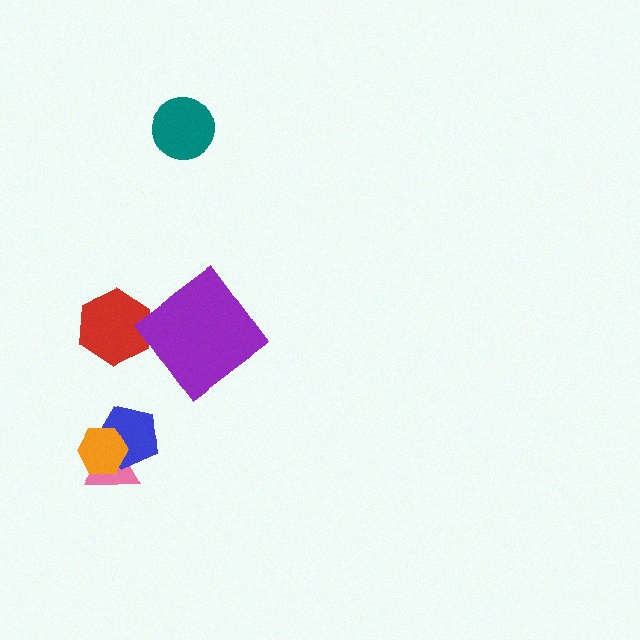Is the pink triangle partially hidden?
Yes, it is partially covered by another shape.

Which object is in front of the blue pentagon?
The orange hexagon is in front of the blue pentagon.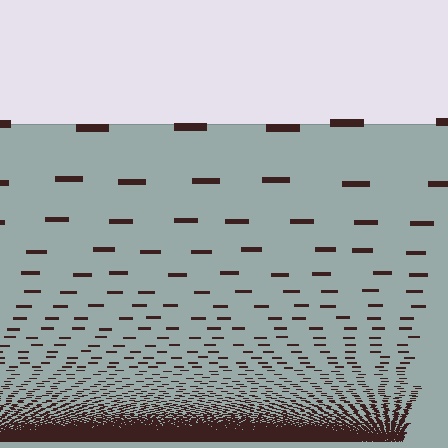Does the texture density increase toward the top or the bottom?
Density increases toward the bottom.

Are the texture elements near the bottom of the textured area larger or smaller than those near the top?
Smaller. The gradient is inverted — elements near the bottom are smaller and denser.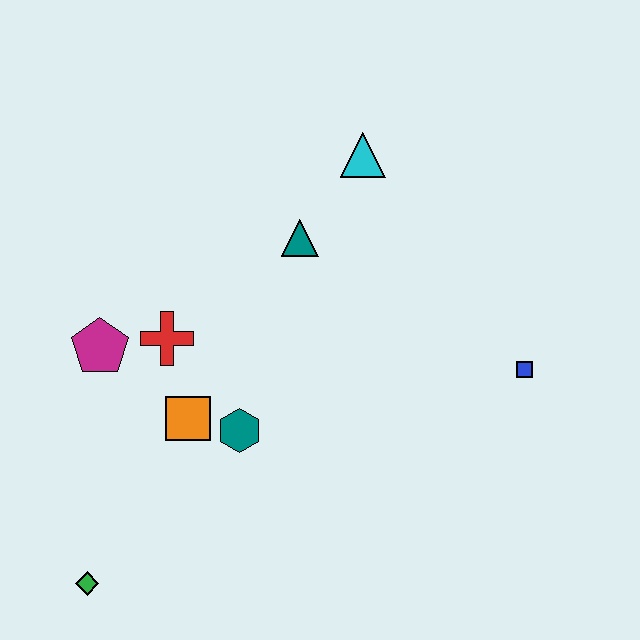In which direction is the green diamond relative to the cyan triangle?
The green diamond is below the cyan triangle.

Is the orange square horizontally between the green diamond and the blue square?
Yes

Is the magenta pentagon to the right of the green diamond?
Yes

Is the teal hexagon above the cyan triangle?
No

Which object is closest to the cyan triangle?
The teal triangle is closest to the cyan triangle.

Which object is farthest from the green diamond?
The cyan triangle is farthest from the green diamond.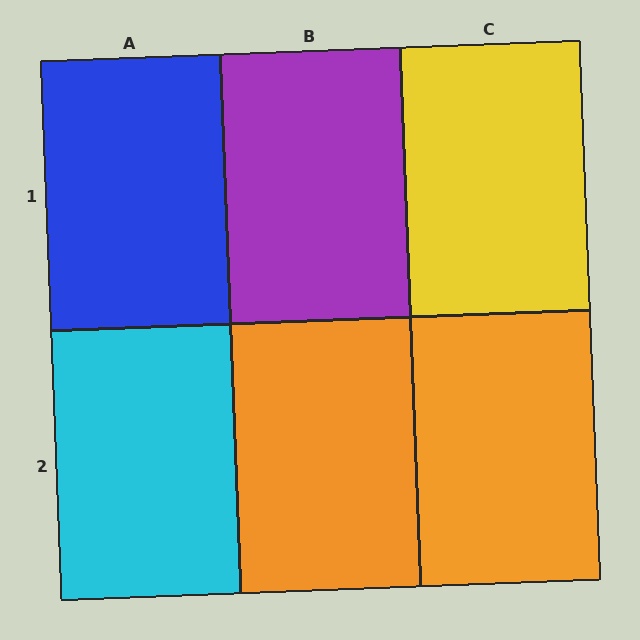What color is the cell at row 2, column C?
Orange.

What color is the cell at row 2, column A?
Cyan.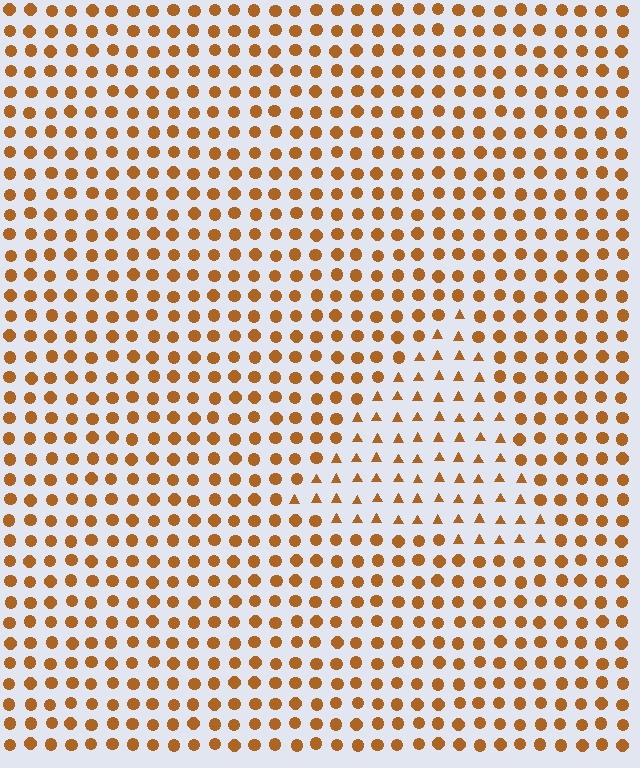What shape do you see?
I see a triangle.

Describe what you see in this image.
The image is filled with small brown elements arranged in a uniform grid. A triangle-shaped region contains triangles, while the surrounding area contains circles. The boundary is defined purely by the change in element shape.